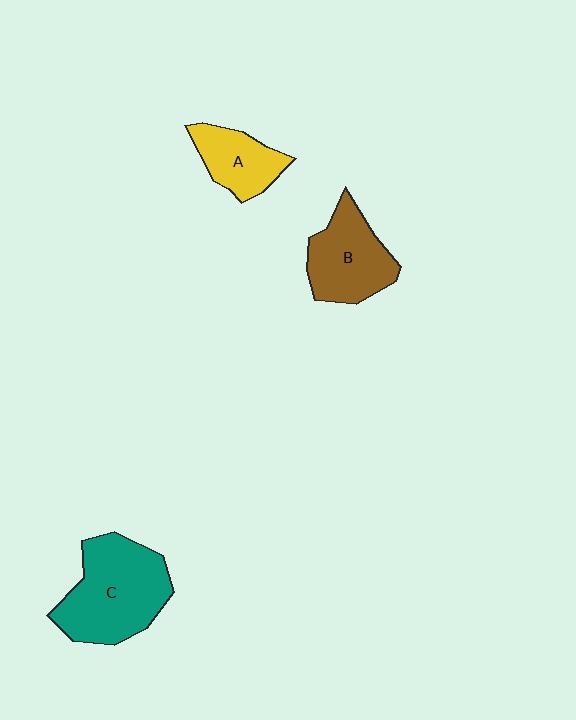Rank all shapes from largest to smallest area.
From largest to smallest: C (teal), B (brown), A (yellow).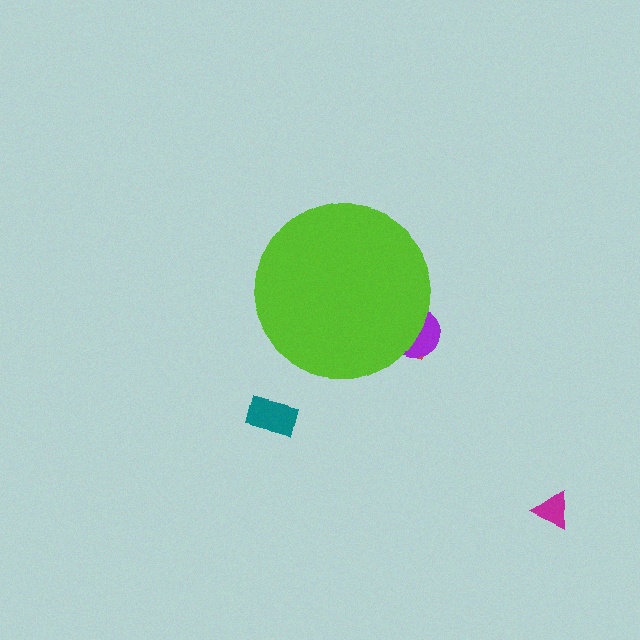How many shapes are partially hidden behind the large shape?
2 shapes are partially hidden.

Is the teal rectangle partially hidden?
No, the teal rectangle is fully visible.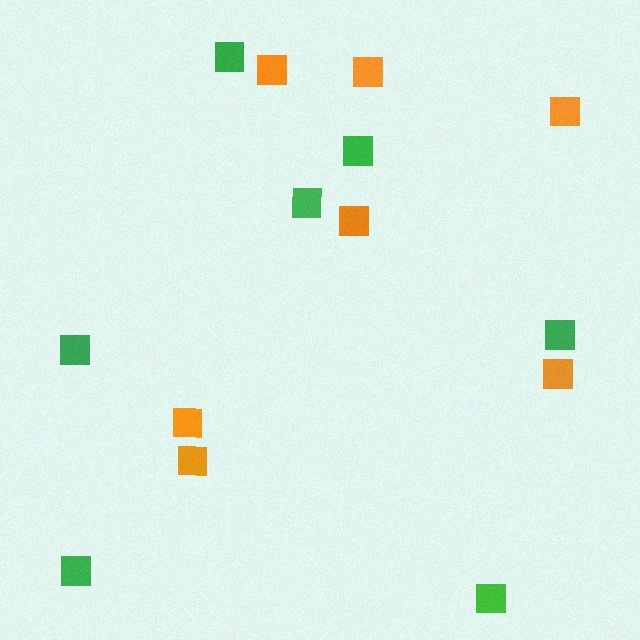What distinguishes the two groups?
There are 2 groups: one group of green squares (7) and one group of orange squares (7).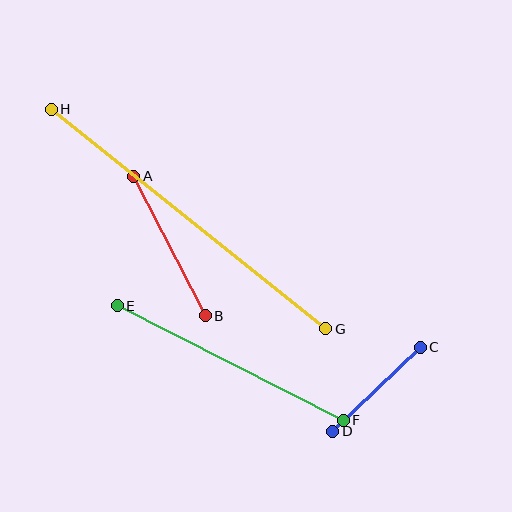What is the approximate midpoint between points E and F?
The midpoint is at approximately (230, 363) pixels.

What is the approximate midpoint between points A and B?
The midpoint is at approximately (169, 246) pixels.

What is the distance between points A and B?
The distance is approximately 157 pixels.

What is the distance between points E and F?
The distance is approximately 254 pixels.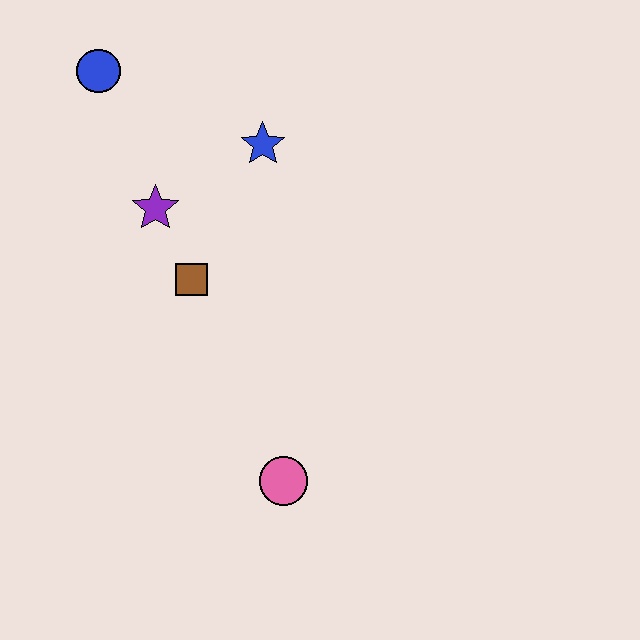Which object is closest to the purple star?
The brown square is closest to the purple star.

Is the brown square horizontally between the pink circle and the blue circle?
Yes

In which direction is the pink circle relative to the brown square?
The pink circle is below the brown square.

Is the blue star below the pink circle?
No